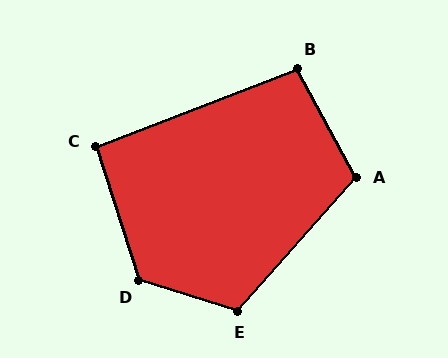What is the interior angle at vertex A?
Approximately 110 degrees (obtuse).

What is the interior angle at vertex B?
Approximately 97 degrees (obtuse).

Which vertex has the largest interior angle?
D, at approximately 125 degrees.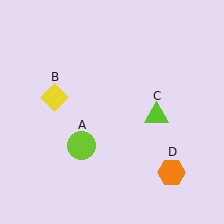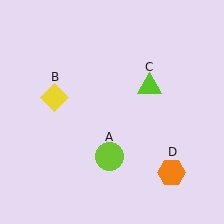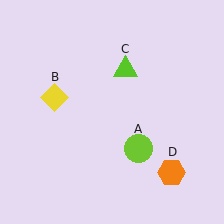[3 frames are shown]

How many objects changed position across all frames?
2 objects changed position: lime circle (object A), lime triangle (object C).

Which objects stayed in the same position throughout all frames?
Yellow diamond (object B) and orange hexagon (object D) remained stationary.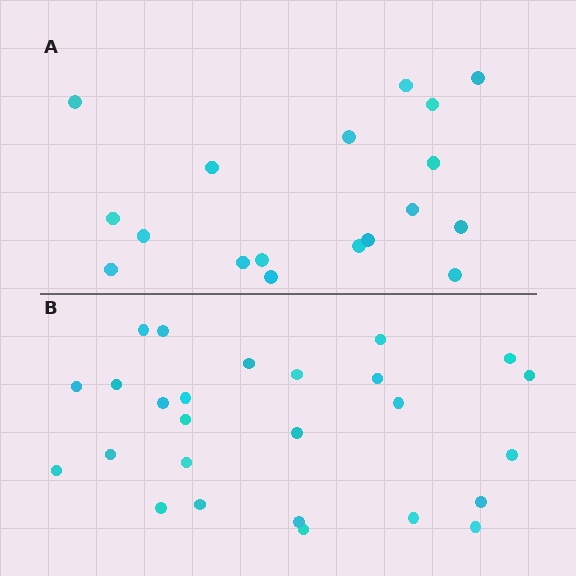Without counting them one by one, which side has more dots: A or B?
Region B (the bottom region) has more dots.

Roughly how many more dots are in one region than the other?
Region B has roughly 8 or so more dots than region A.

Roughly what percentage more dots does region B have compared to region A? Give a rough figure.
About 45% more.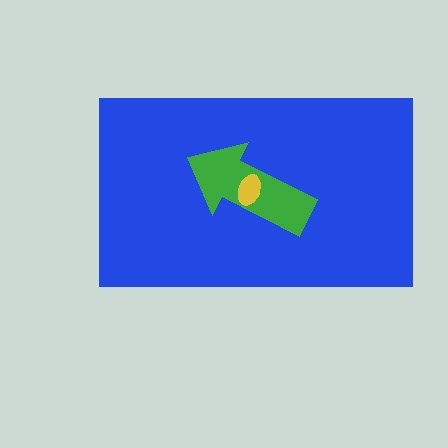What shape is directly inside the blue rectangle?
The green arrow.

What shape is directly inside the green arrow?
The yellow ellipse.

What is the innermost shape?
The yellow ellipse.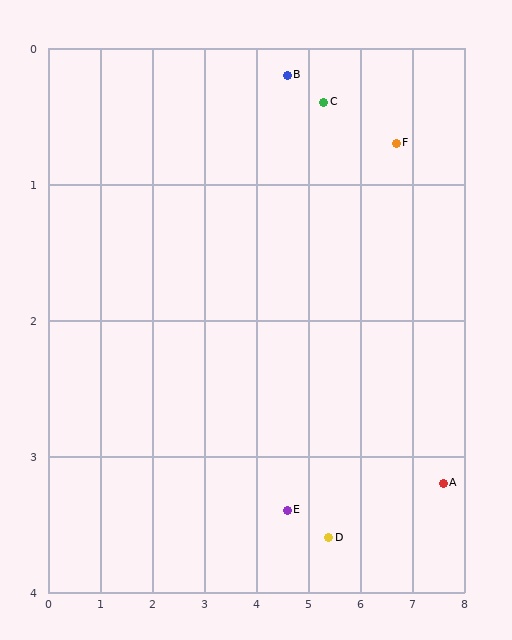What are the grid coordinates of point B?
Point B is at approximately (4.6, 0.2).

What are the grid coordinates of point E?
Point E is at approximately (4.6, 3.4).